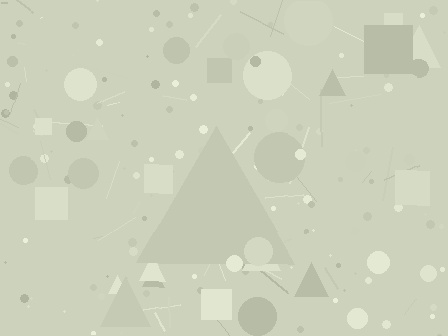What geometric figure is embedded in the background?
A triangle is embedded in the background.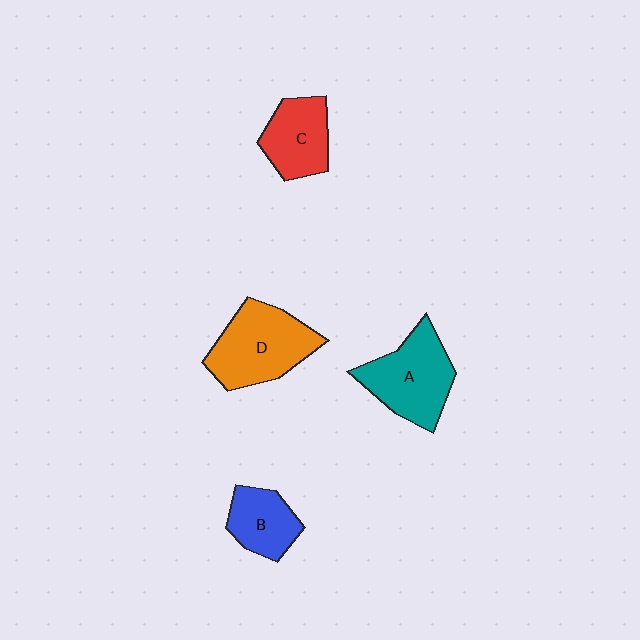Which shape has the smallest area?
Shape B (blue).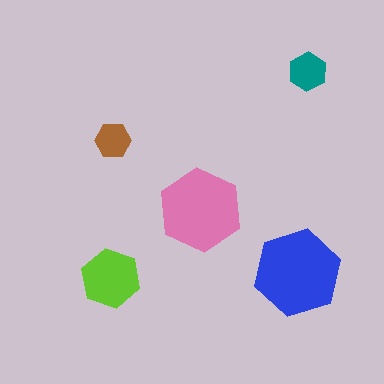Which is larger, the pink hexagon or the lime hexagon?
The pink one.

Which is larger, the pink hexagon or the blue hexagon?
The blue one.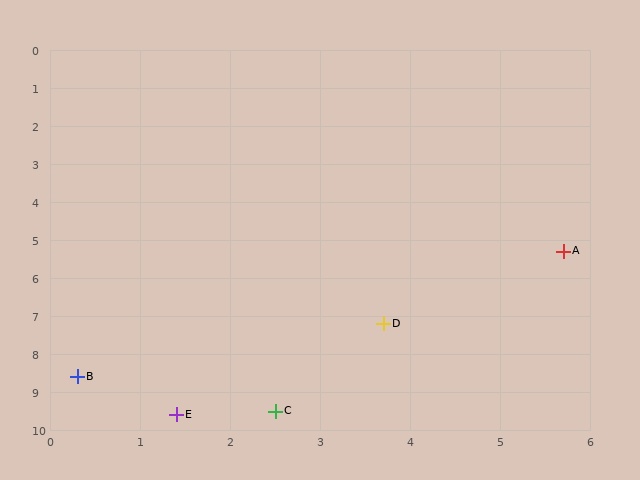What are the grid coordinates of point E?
Point E is at approximately (1.4, 9.6).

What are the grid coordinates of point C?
Point C is at approximately (2.5, 9.5).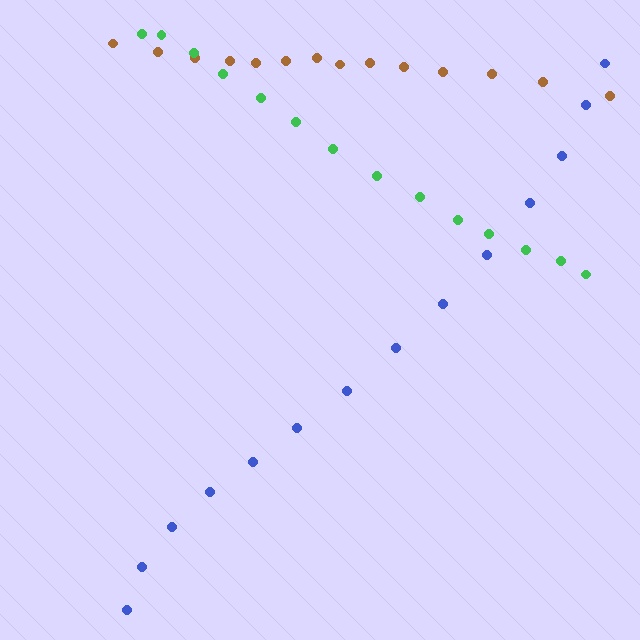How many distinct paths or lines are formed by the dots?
There are 3 distinct paths.